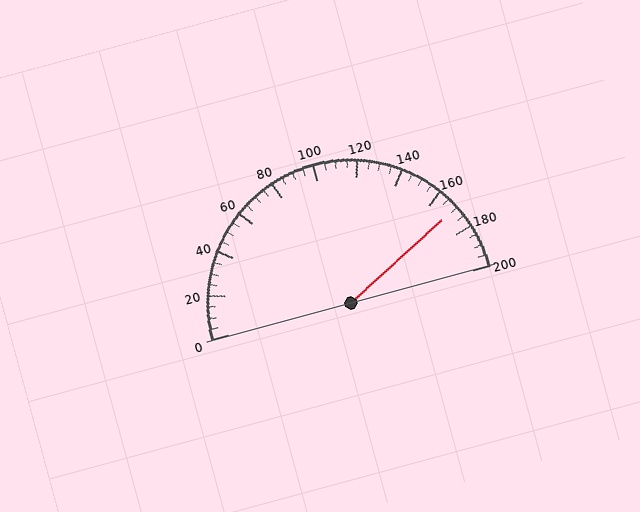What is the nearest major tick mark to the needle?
The nearest major tick mark is 160.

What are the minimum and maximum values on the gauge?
The gauge ranges from 0 to 200.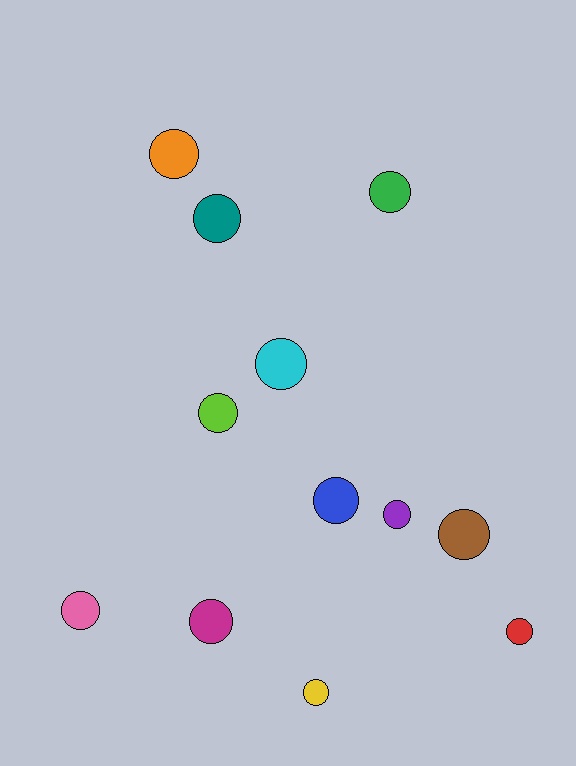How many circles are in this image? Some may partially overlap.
There are 12 circles.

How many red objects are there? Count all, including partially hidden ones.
There is 1 red object.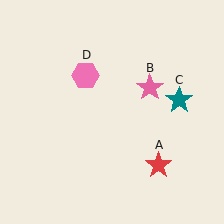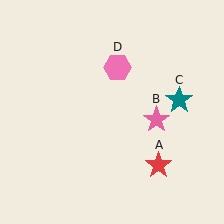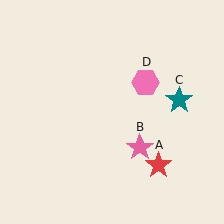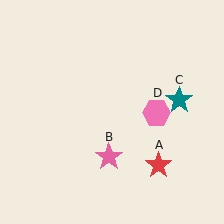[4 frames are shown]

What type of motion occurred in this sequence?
The pink star (object B), pink hexagon (object D) rotated clockwise around the center of the scene.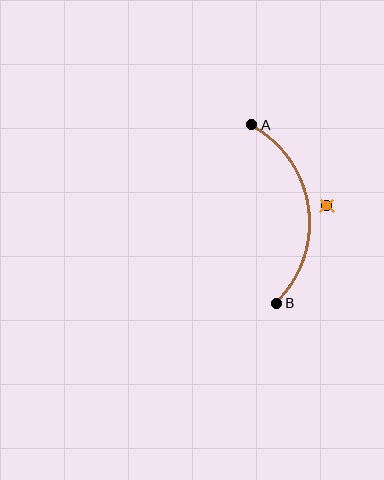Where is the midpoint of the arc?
The arc midpoint is the point on the curve farthest from the straight line joining A and B. It sits to the right of that line.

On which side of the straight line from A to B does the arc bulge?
The arc bulges to the right of the straight line connecting A and B.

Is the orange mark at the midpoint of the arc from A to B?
No — the orange mark does not lie on the arc at all. It sits slightly outside the curve.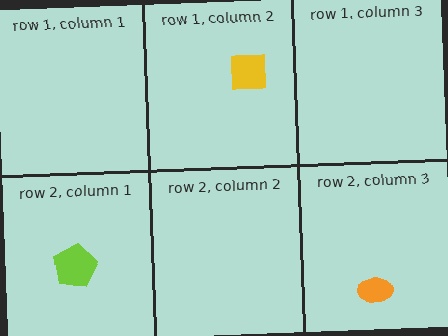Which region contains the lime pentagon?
The row 2, column 1 region.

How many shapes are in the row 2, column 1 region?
1.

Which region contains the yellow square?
The row 1, column 2 region.